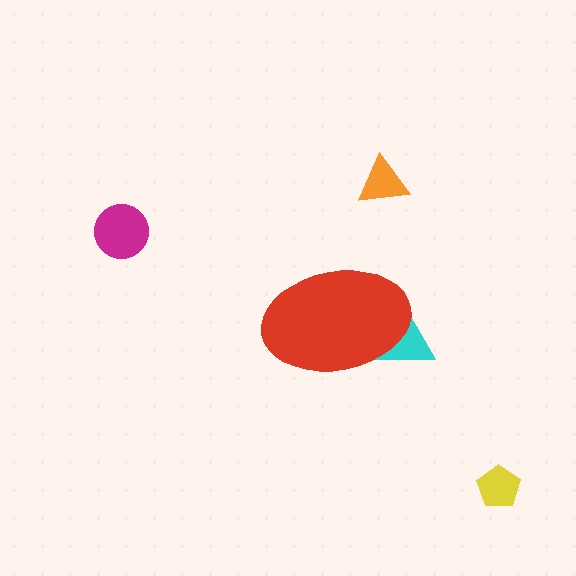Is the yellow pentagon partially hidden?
No, the yellow pentagon is fully visible.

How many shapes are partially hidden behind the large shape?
1 shape is partially hidden.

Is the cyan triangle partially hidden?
Yes, the cyan triangle is partially hidden behind the red ellipse.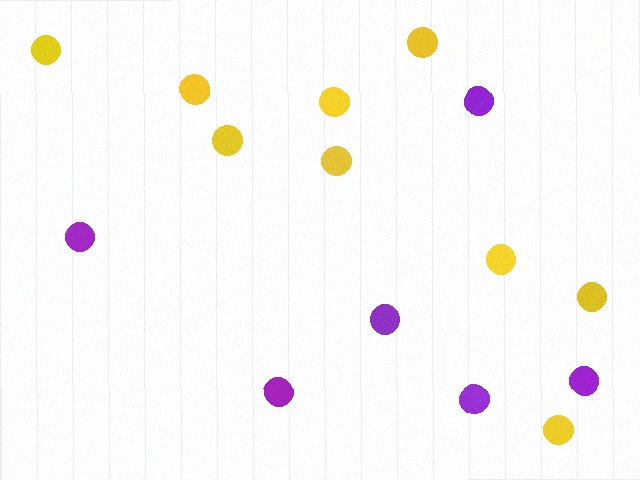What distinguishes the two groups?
There are 2 groups: one group of purple circles (6) and one group of yellow circles (9).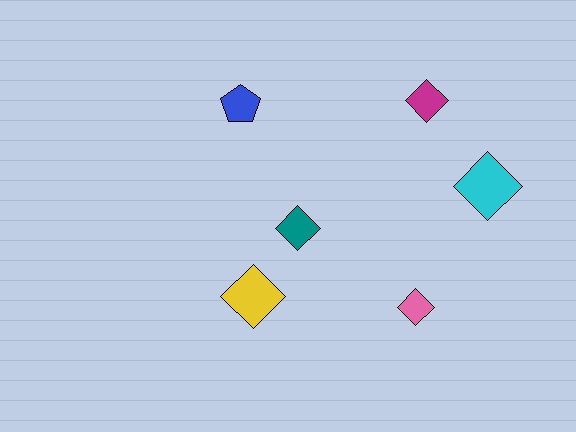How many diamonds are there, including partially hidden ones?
There are 5 diamonds.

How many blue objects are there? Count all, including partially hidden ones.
There is 1 blue object.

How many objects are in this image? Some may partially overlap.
There are 6 objects.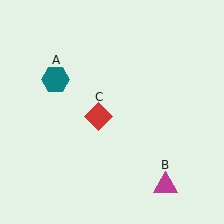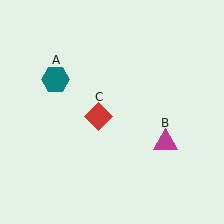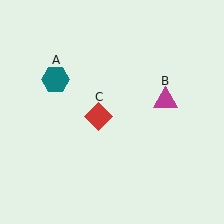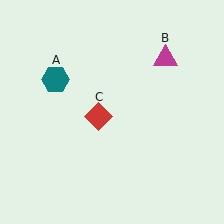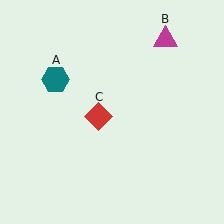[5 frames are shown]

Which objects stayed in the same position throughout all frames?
Teal hexagon (object A) and red diamond (object C) remained stationary.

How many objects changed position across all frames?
1 object changed position: magenta triangle (object B).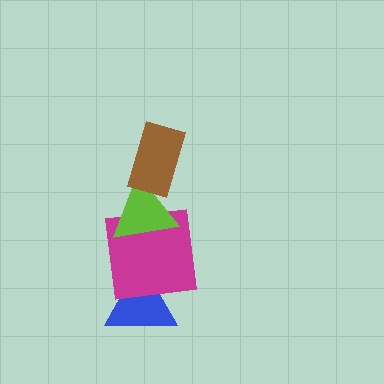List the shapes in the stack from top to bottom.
From top to bottom: the brown rectangle, the lime triangle, the magenta square, the blue triangle.